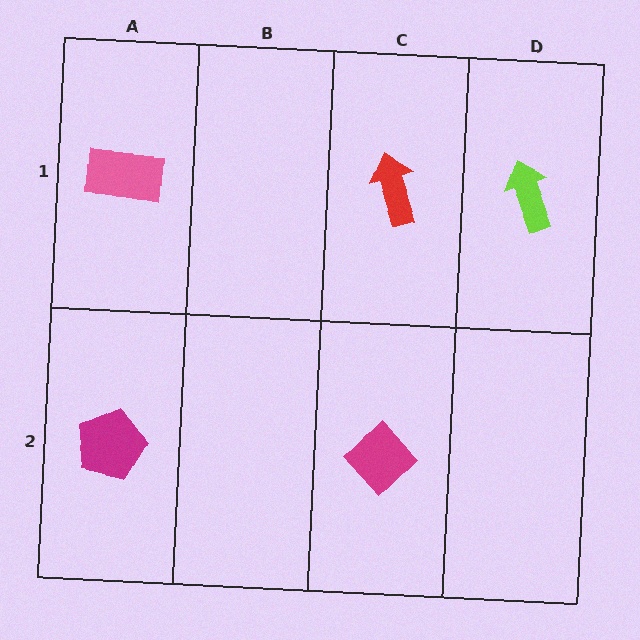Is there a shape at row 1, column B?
No, that cell is empty.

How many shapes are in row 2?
2 shapes.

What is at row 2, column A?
A magenta pentagon.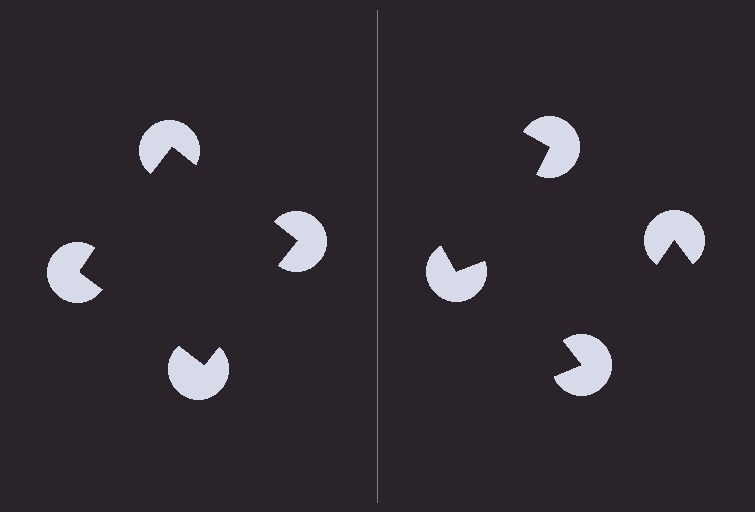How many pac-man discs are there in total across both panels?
8 — 4 on each side.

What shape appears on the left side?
An illusory square.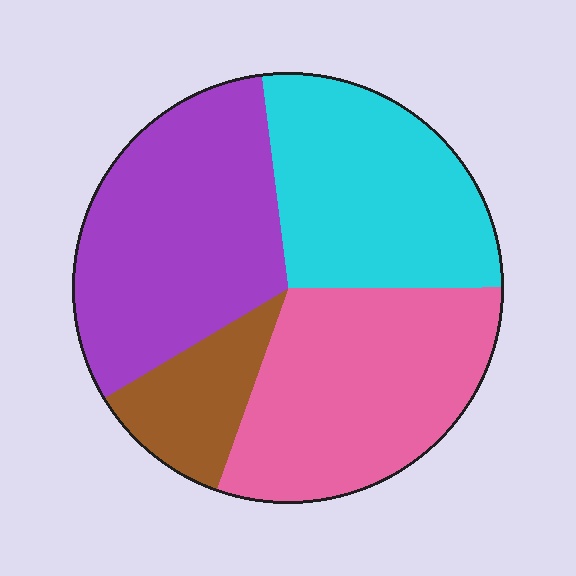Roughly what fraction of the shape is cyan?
Cyan takes up about one quarter (1/4) of the shape.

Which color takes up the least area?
Brown, at roughly 10%.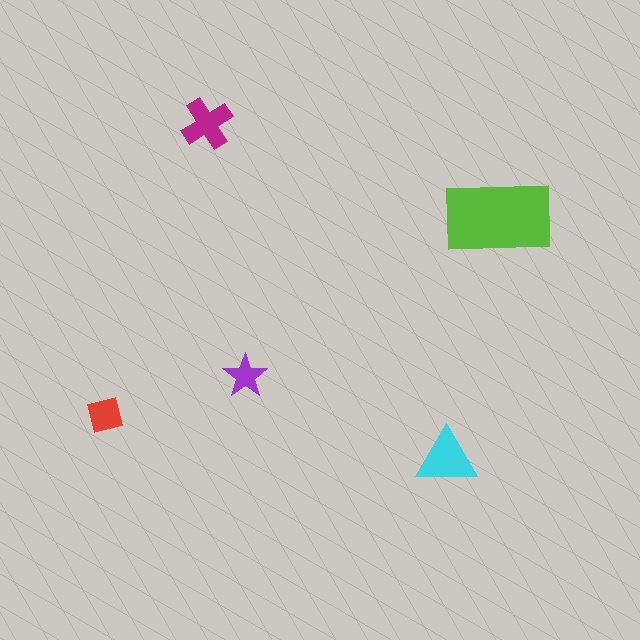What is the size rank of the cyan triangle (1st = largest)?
2nd.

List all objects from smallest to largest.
The purple star, the red square, the magenta cross, the cyan triangle, the lime rectangle.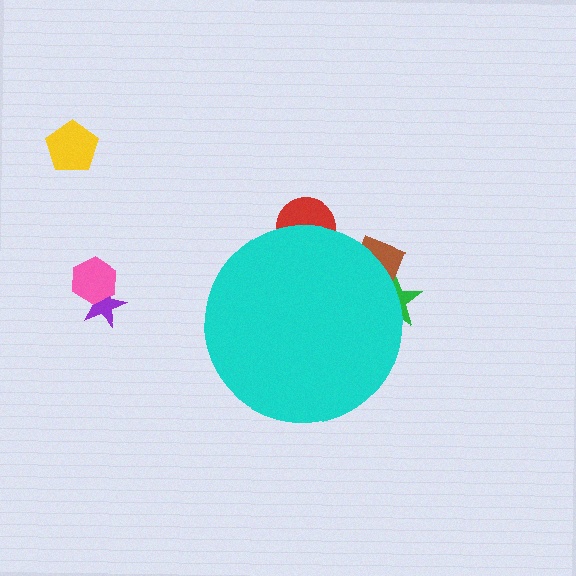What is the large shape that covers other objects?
A cyan circle.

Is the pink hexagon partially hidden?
No, the pink hexagon is fully visible.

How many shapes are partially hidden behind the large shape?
3 shapes are partially hidden.